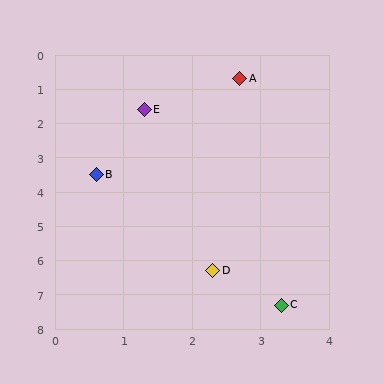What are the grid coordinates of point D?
Point D is at approximately (2.3, 6.3).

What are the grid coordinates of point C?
Point C is at approximately (3.3, 7.3).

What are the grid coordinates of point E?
Point E is at approximately (1.3, 1.6).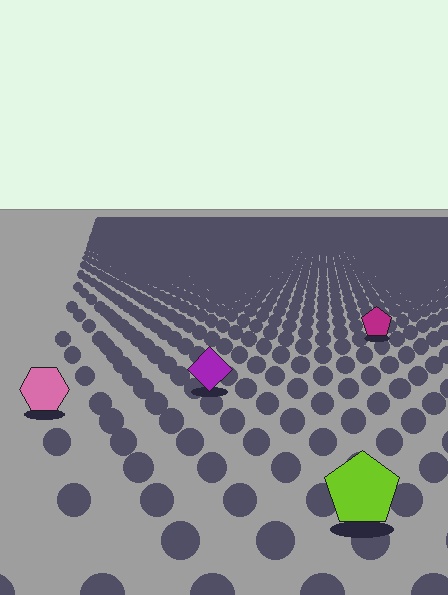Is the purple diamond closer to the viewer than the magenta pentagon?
Yes. The purple diamond is closer — you can tell from the texture gradient: the ground texture is coarser near it.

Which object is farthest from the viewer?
The magenta pentagon is farthest from the viewer. It appears smaller and the ground texture around it is denser.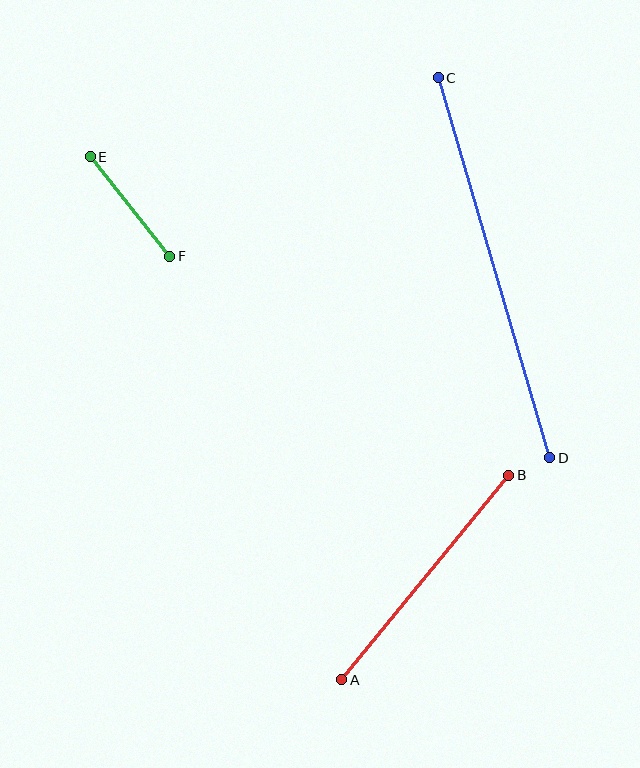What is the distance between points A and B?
The distance is approximately 264 pixels.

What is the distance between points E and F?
The distance is approximately 127 pixels.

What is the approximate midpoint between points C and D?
The midpoint is at approximately (494, 268) pixels.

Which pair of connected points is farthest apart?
Points C and D are farthest apart.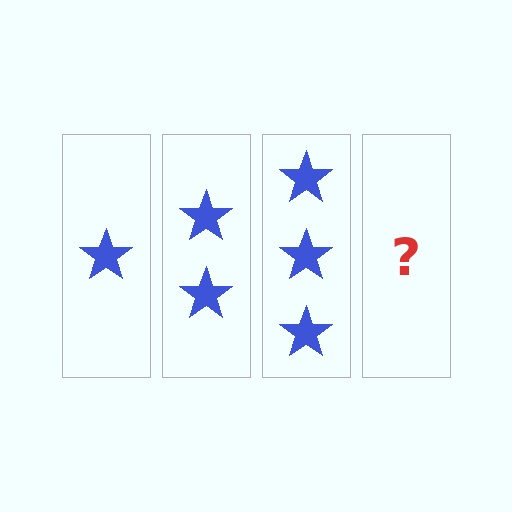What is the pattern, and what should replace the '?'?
The pattern is that each step adds one more star. The '?' should be 4 stars.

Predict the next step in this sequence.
The next step is 4 stars.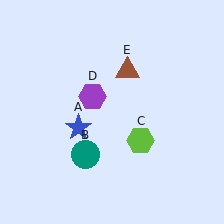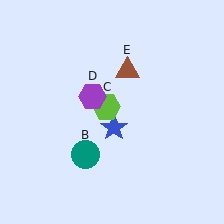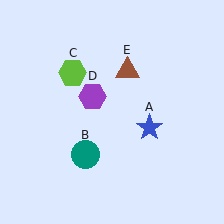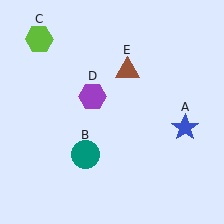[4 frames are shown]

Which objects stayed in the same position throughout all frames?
Teal circle (object B) and purple hexagon (object D) and brown triangle (object E) remained stationary.